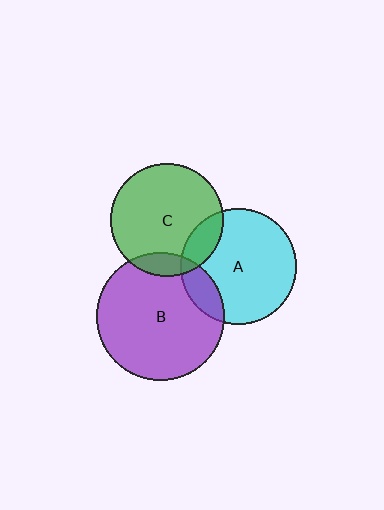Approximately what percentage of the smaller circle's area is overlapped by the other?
Approximately 15%.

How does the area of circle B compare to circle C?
Approximately 1.3 times.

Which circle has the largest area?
Circle B (purple).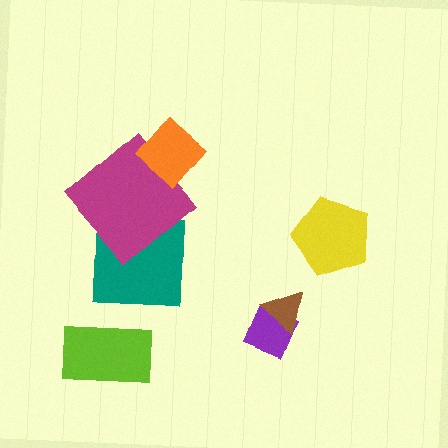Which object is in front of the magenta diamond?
The orange diamond is in front of the magenta diamond.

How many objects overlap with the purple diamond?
1 object overlaps with the purple diamond.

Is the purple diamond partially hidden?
Yes, it is partially covered by another shape.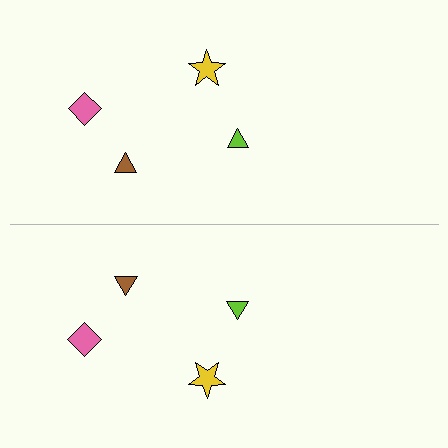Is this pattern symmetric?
Yes, this pattern has bilateral (reflection) symmetry.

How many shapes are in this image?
There are 8 shapes in this image.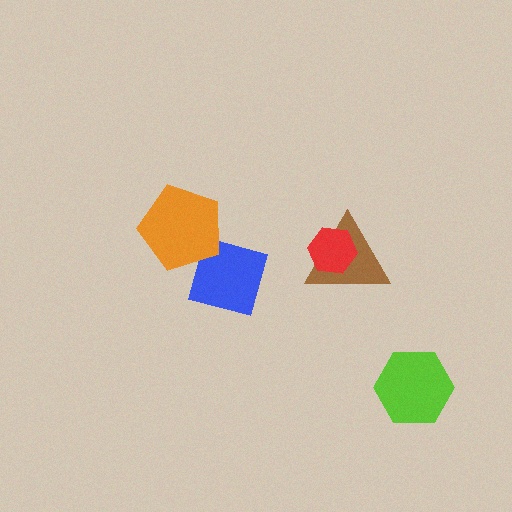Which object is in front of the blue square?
The orange pentagon is in front of the blue square.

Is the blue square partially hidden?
Yes, it is partially covered by another shape.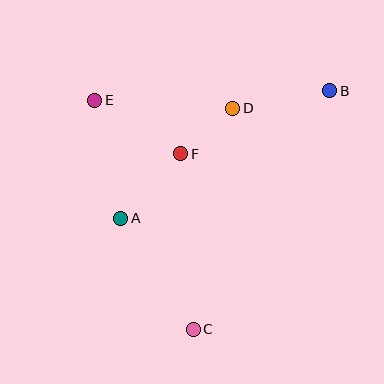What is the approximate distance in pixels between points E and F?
The distance between E and F is approximately 101 pixels.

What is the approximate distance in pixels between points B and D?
The distance between B and D is approximately 99 pixels.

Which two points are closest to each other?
Points D and F are closest to each other.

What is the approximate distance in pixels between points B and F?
The distance between B and F is approximately 162 pixels.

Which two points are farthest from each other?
Points B and C are farthest from each other.